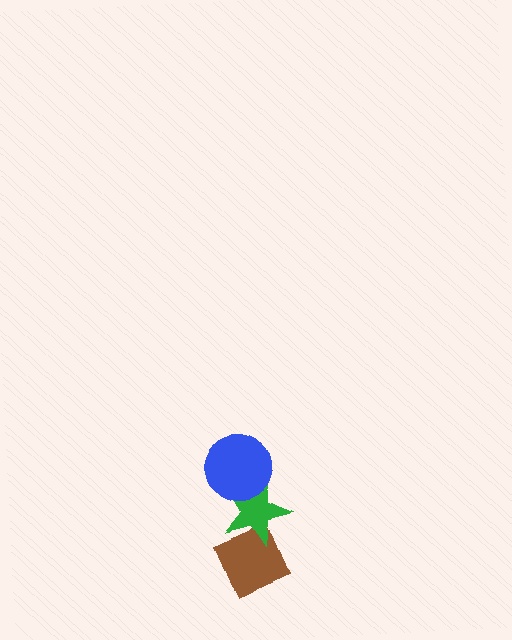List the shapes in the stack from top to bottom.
From top to bottom: the blue circle, the green star, the brown diamond.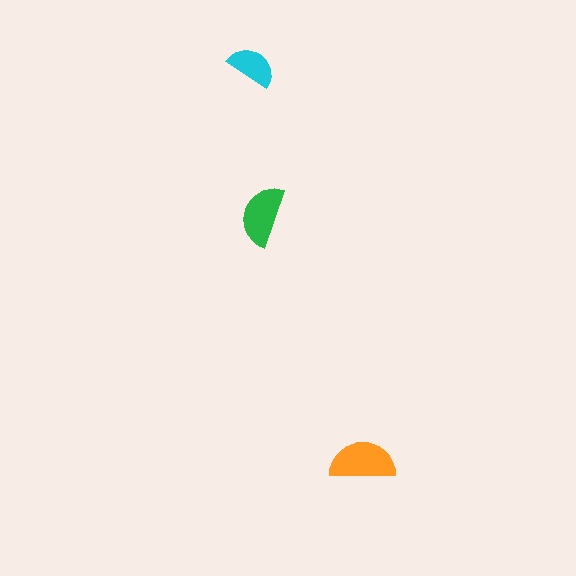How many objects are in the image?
There are 3 objects in the image.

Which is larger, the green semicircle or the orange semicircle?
The orange one.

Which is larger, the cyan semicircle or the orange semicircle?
The orange one.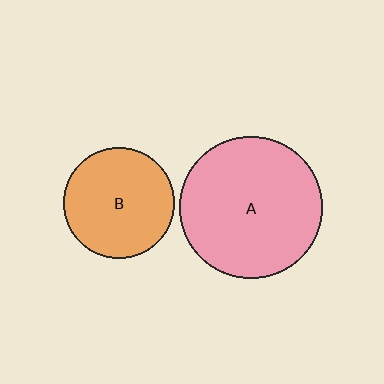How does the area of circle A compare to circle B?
Approximately 1.7 times.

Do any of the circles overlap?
No, none of the circles overlap.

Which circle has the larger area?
Circle A (pink).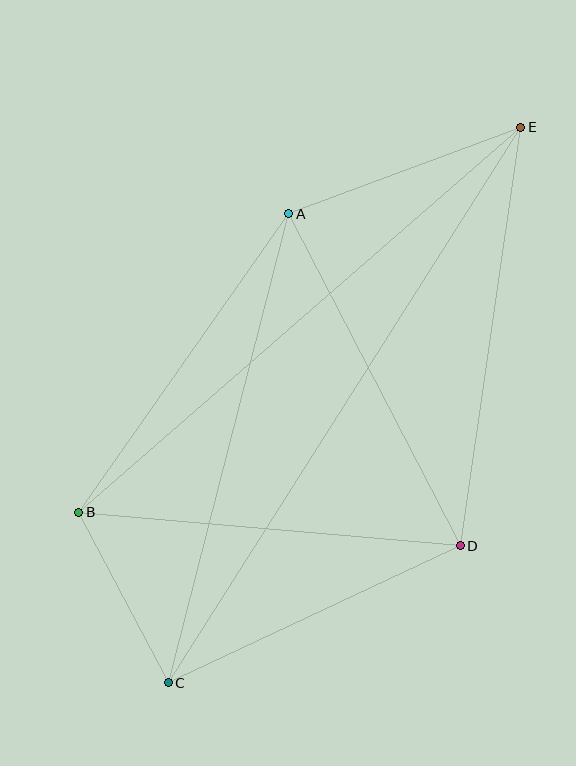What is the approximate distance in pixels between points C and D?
The distance between C and D is approximately 322 pixels.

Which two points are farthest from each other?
Points C and E are farthest from each other.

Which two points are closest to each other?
Points B and C are closest to each other.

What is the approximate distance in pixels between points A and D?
The distance between A and D is approximately 374 pixels.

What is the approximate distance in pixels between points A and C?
The distance between A and C is approximately 485 pixels.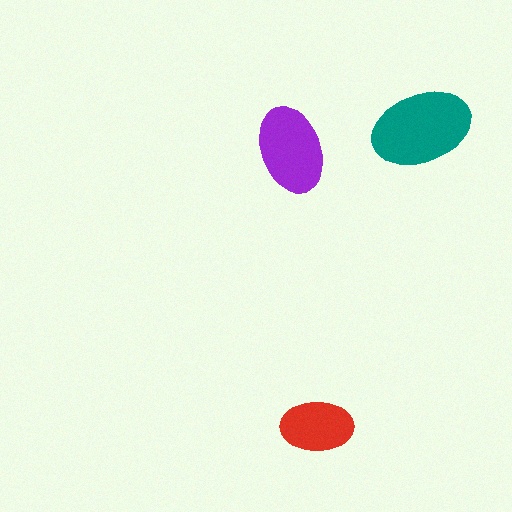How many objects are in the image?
There are 3 objects in the image.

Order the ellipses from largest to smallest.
the teal one, the purple one, the red one.